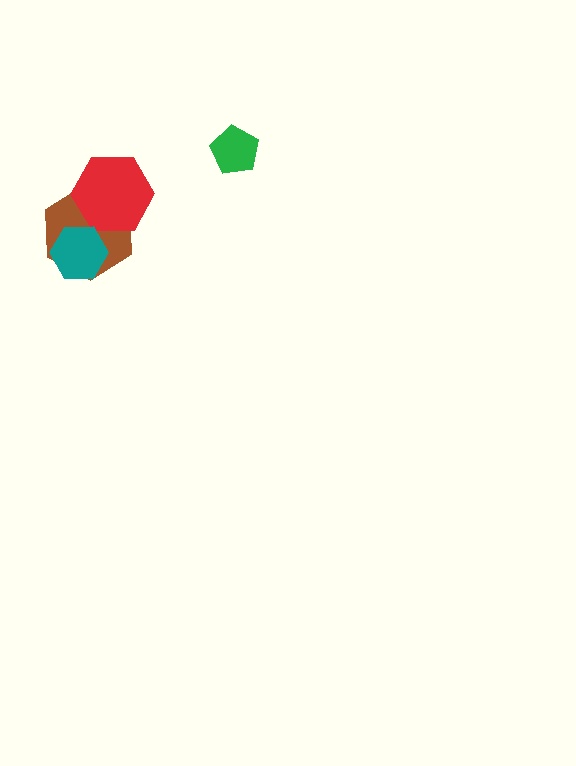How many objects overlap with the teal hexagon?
1 object overlaps with the teal hexagon.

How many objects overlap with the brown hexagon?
2 objects overlap with the brown hexagon.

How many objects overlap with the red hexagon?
1 object overlaps with the red hexagon.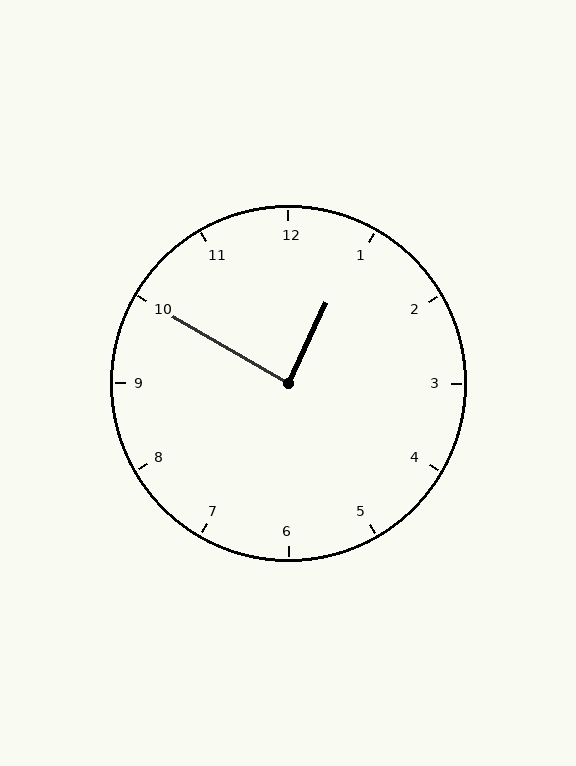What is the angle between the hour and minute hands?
Approximately 85 degrees.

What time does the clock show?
12:50.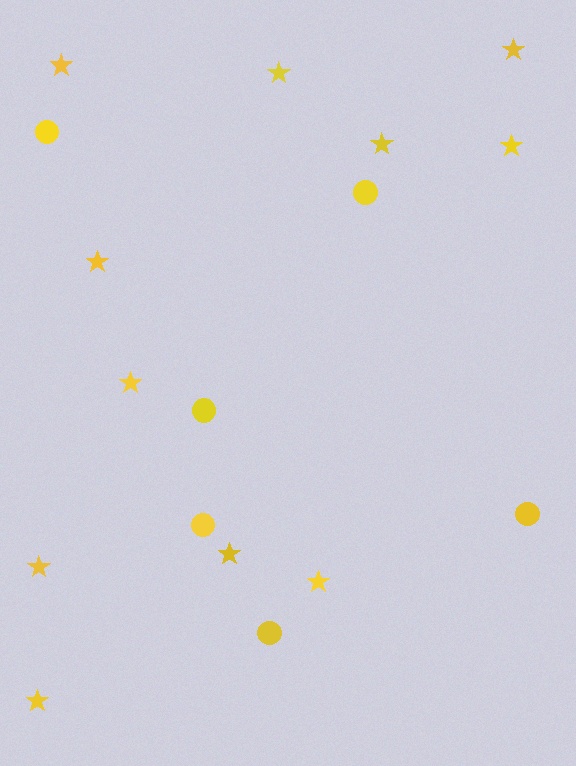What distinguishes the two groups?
There are 2 groups: one group of circles (6) and one group of stars (11).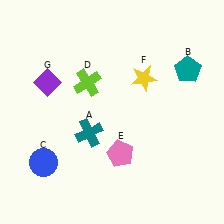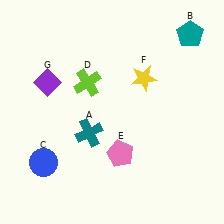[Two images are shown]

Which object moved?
The teal pentagon (B) moved up.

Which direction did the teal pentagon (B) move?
The teal pentagon (B) moved up.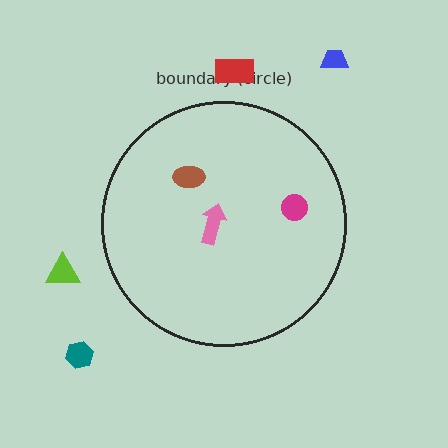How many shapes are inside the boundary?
3 inside, 4 outside.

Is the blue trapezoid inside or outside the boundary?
Outside.